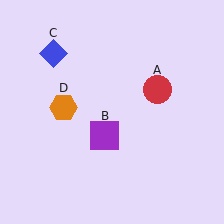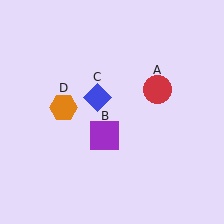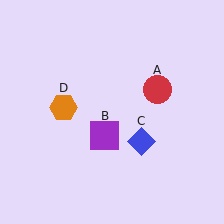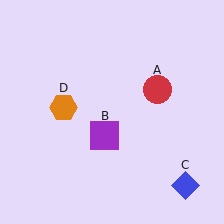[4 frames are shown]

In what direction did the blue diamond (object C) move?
The blue diamond (object C) moved down and to the right.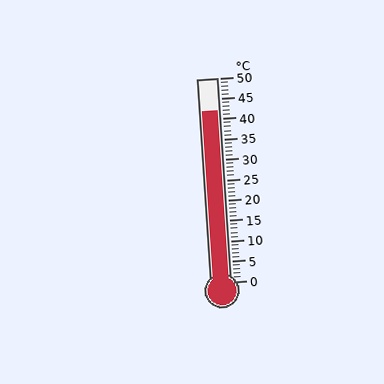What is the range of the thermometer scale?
The thermometer scale ranges from 0°C to 50°C.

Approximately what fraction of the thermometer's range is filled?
The thermometer is filled to approximately 85% of its range.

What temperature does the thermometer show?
The thermometer shows approximately 42°C.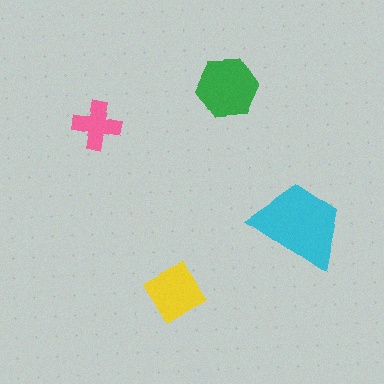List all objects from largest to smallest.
The cyan trapezoid, the green hexagon, the yellow diamond, the pink cross.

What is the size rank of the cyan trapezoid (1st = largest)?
1st.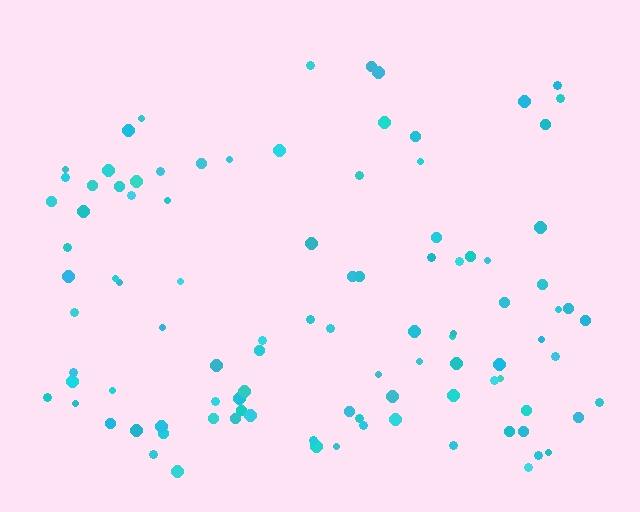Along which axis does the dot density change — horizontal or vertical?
Vertical.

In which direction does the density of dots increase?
From top to bottom, with the bottom side densest.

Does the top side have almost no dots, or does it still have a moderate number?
Still a moderate number, just noticeably fewer than the bottom.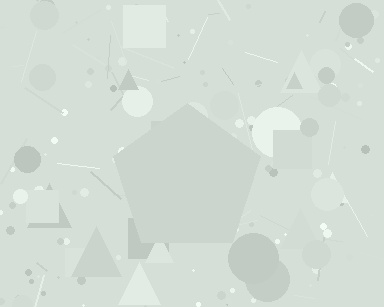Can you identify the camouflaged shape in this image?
The camouflaged shape is a pentagon.